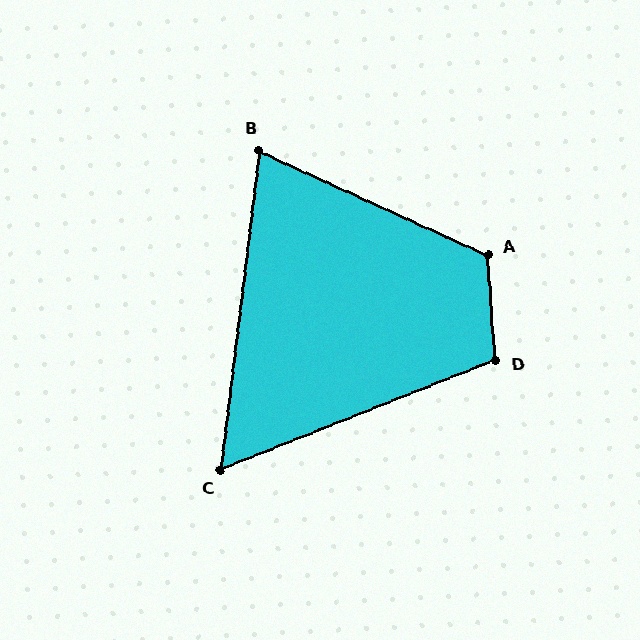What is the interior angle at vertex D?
Approximately 108 degrees (obtuse).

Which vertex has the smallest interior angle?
C, at approximately 61 degrees.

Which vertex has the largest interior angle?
A, at approximately 119 degrees.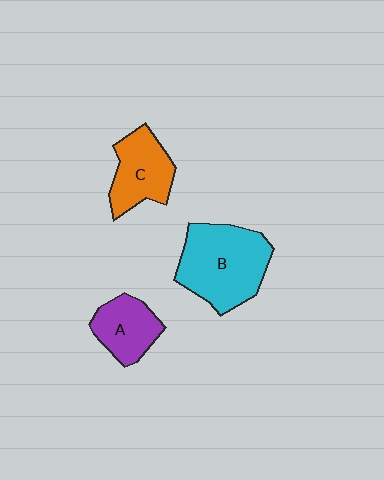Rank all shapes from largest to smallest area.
From largest to smallest: B (cyan), C (orange), A (purple).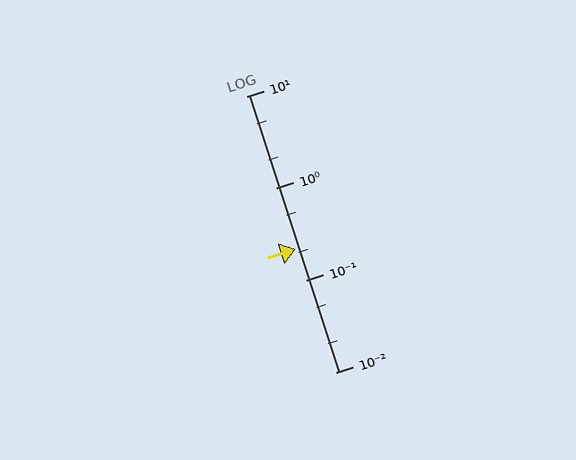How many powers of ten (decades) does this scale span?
The scale spans 3 decades, from 0.01 to 10.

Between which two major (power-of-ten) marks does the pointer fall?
The pointer is between 0.1 and 1.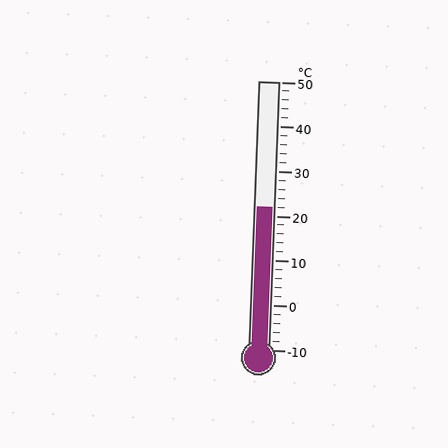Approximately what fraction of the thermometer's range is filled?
The thermometer is filled to approximately 55% of its range.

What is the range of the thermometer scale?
The thermometer scale ranges from -10°C to 50°C.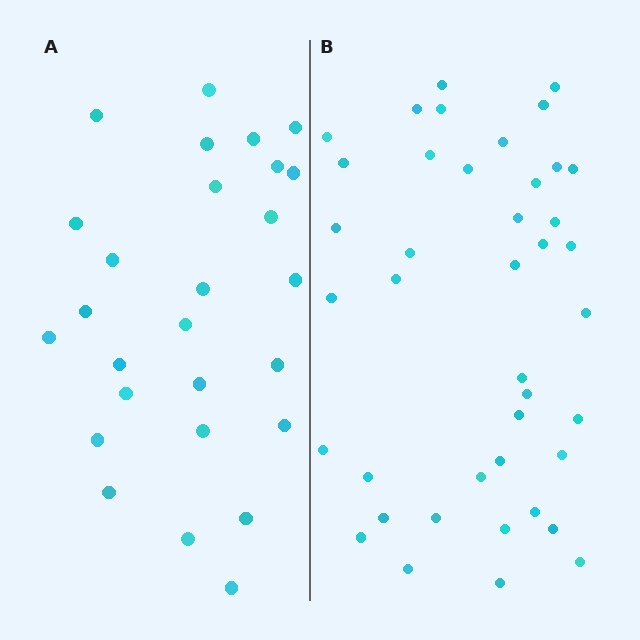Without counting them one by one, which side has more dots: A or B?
Region B (the right region) has more dots.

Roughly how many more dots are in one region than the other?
Region B has approximately 15 more dots than region A.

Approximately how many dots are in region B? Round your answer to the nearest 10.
About 40 dots. (The exact count is 41, which rounds to 40.)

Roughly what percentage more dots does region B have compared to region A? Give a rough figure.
About 50% more.